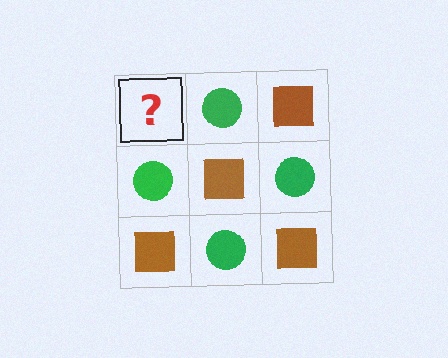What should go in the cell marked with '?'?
The missing cell should contain a brown square.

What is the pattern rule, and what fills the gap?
The rule is that it alternates brown square and green circle in a checkerboard pattern. The gap should be filled with a brown square.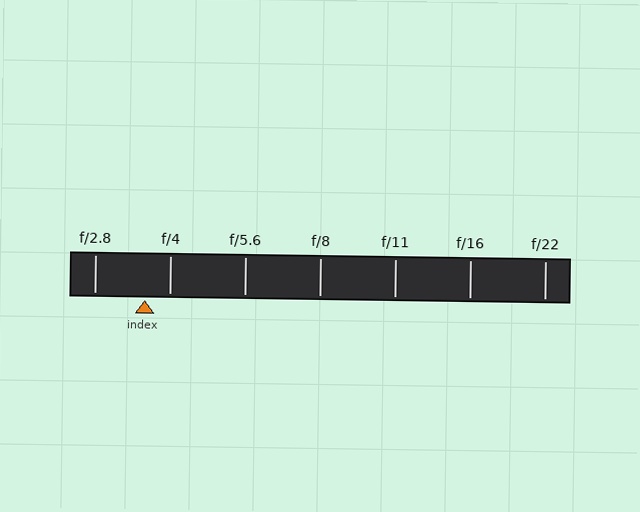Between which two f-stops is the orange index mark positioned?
The index mark is between f/2.8 and f/4.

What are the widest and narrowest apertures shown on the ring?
The widest aperture shown is f/2.8 and the narrowest is f/22.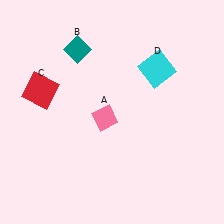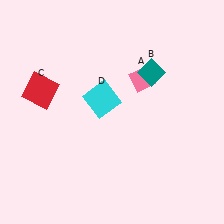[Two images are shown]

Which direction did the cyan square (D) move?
The cyan square (D) moved left.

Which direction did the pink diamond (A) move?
The pink diamond (A) moved up.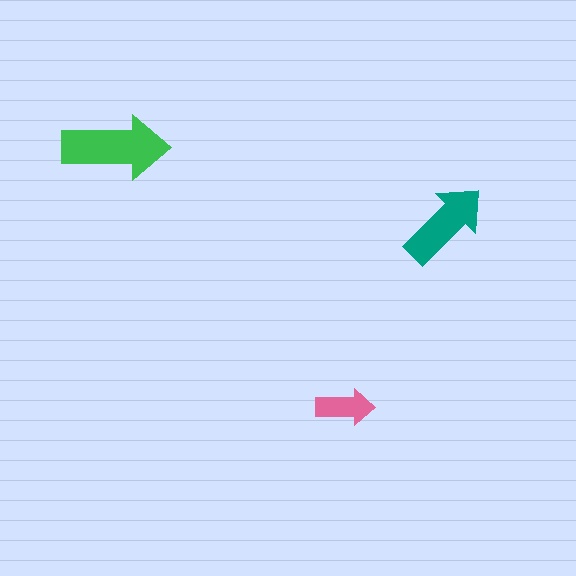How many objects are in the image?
There are 3 objects in the image.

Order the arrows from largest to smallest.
the green one, the teal one, the pink one.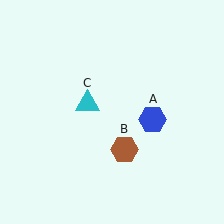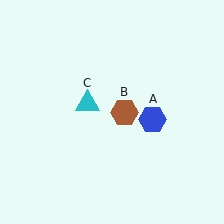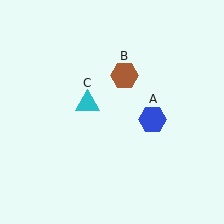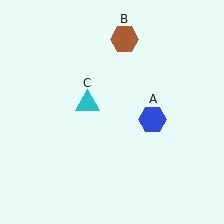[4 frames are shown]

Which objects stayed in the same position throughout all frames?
Blue hexagon (object A) and cyan triangle (object C) remained stationary.